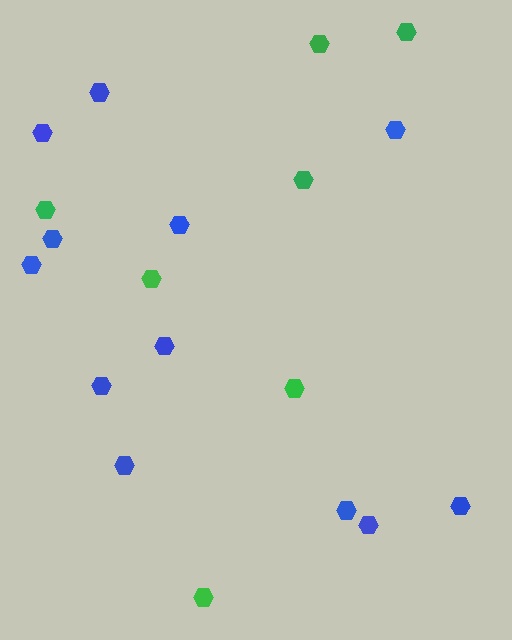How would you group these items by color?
There are 2 groups: one group of green hexagons (7) and one group of blue hexagons (12).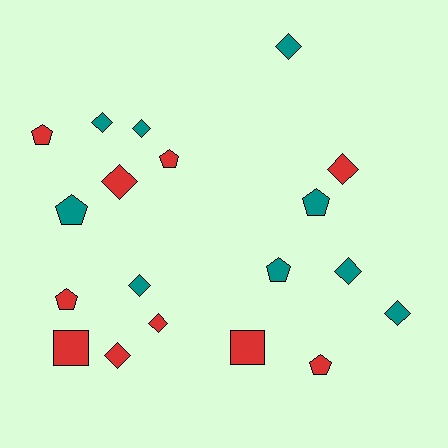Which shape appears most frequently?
Diamond, with 10 objects.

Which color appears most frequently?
Red, with 10 objects.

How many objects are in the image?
There are 19 objects.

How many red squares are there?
There are 2 red squares.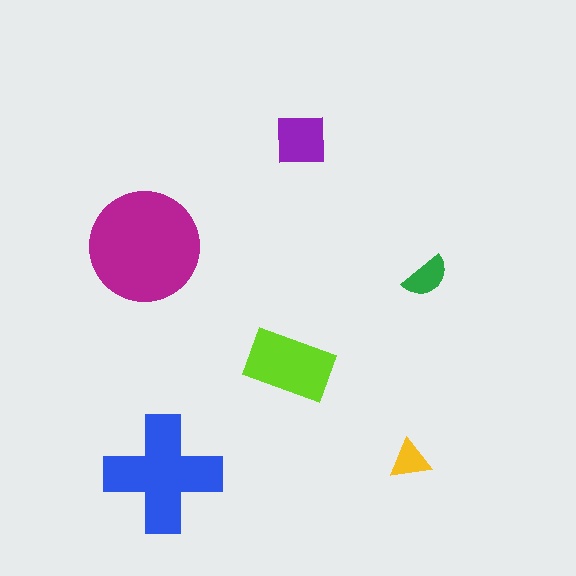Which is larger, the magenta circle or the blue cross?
The magenta circle.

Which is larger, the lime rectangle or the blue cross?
The blue cross.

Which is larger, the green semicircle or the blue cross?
The blue cross.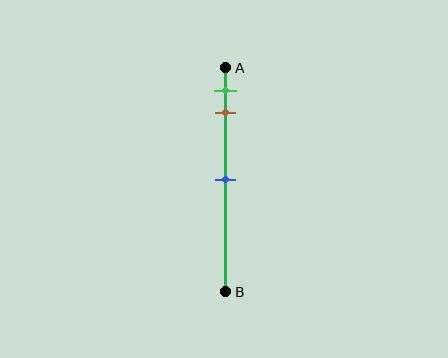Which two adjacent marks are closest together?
The green and brown marks are the closest adjacent pair.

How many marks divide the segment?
There are 3 marks dividing the segment.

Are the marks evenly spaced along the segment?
No, the marks are not evenly spaced.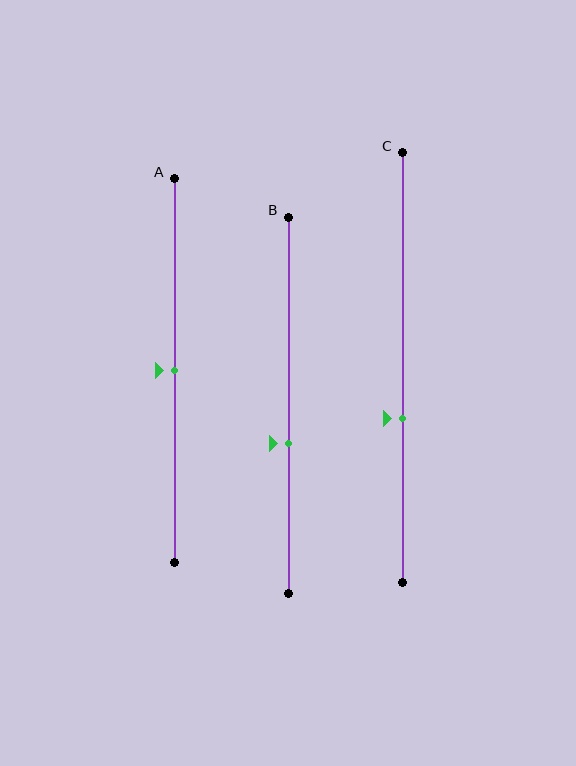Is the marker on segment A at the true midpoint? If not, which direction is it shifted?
Yes, the marker on segment A is at the true midpoint.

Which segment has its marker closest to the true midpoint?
Segment A has its marker closest to the true midpoint.